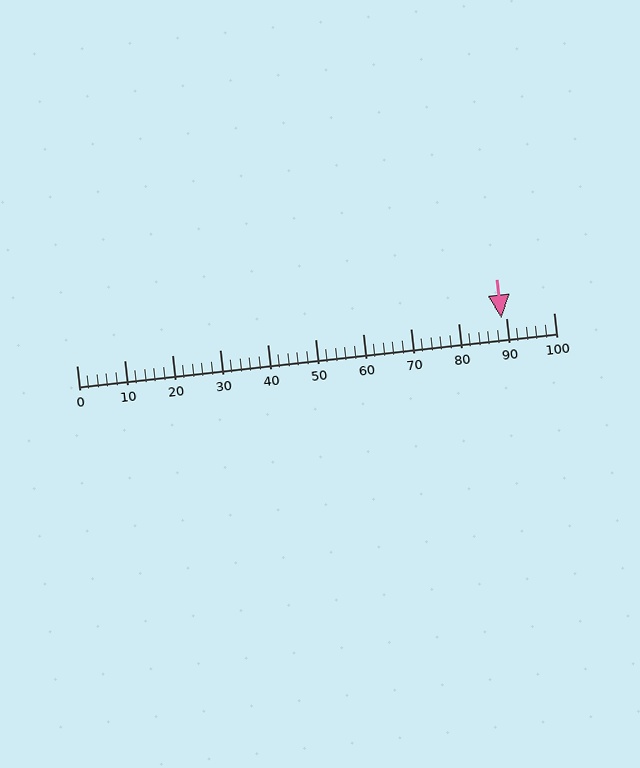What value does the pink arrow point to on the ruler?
The pink arrow points to approximately 89.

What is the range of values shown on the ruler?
The ruler shows values from 0 to 100.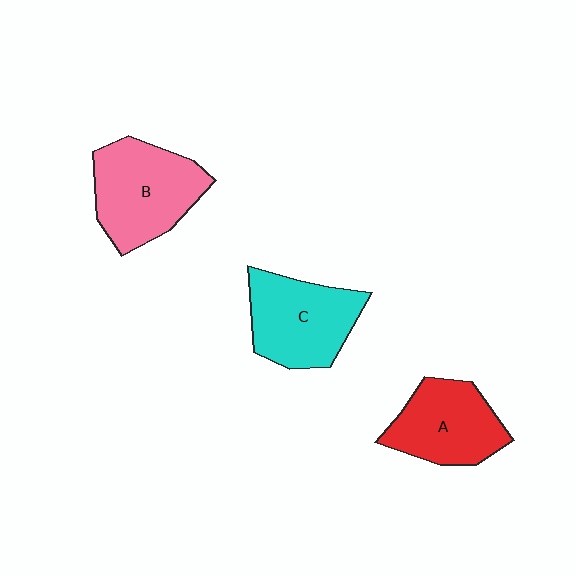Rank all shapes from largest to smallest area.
From largest to smallest: B (pink), C (cyan), A (red).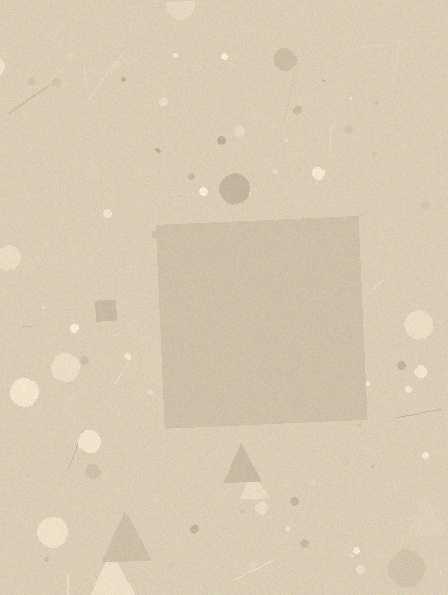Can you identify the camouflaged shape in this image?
The camouflaged shape is a square.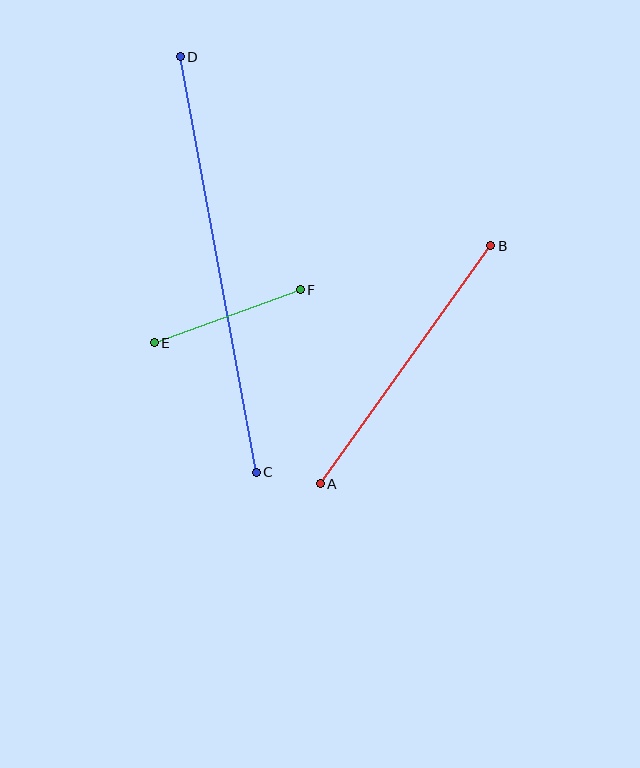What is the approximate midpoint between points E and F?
The midpoint is at approximately (227, 316) pixels.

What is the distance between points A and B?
The distance is approximately 293 pixels.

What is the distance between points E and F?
The distance is approximately 155 pixels.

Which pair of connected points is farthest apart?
Points C and D are farthest apart.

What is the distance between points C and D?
The distance is approximately 422 pixels.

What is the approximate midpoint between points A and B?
The midpoint is at approximately (405, 365) pixels.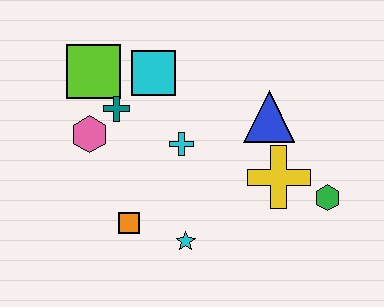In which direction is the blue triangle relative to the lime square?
The blue triangle is to the right of the lime square.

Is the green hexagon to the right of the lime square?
Yes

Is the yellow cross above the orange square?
Yes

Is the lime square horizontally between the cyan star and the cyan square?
No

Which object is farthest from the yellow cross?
The lime square is farthest from the yellow cross.